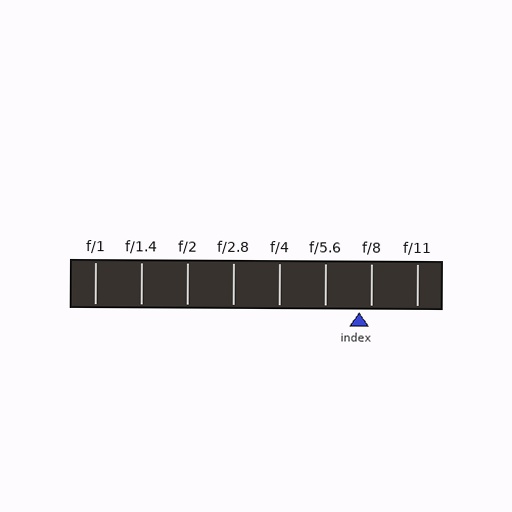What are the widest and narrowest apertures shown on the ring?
The widest aperture shown is f/1 and the narrowest is f/11.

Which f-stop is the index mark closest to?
The index mark is closest to f/8.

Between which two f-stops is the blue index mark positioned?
The index mark is between f/5.6 and f/8.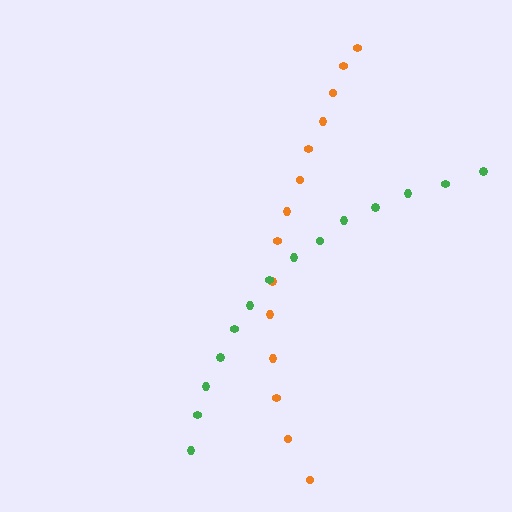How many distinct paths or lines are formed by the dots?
There are 2 distinct paths.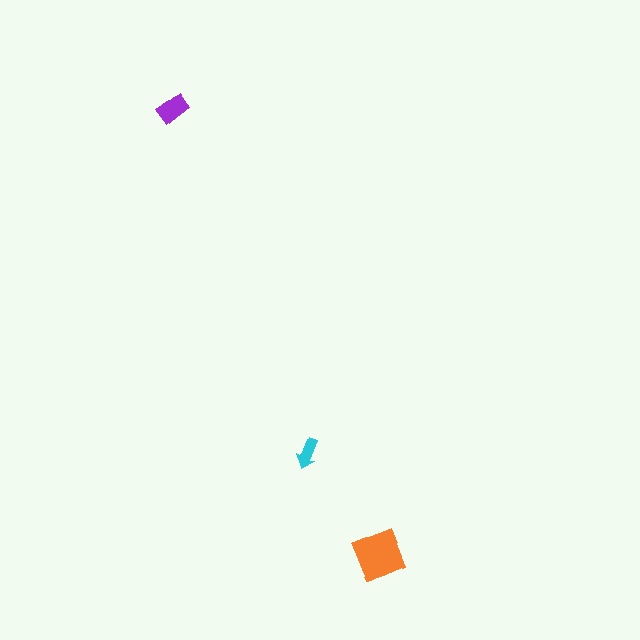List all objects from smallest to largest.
The cyan arrow, the purple rectangle, the orange diamond.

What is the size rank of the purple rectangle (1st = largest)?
2nd.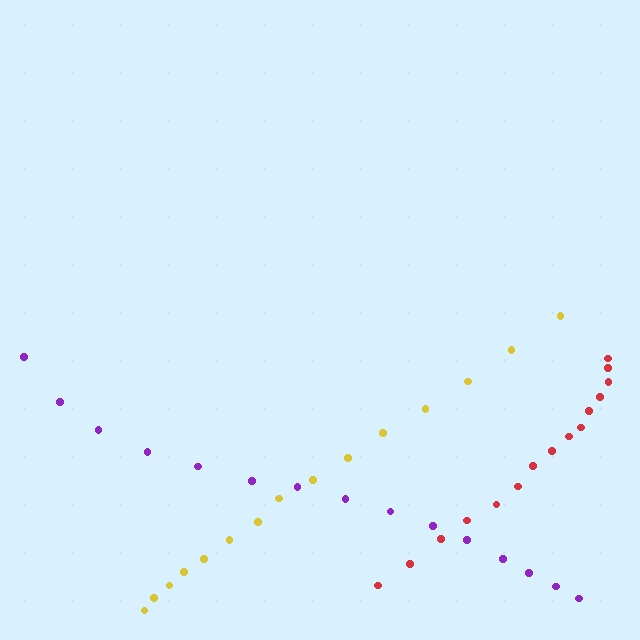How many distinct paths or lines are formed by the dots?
There are 3 distinct paths.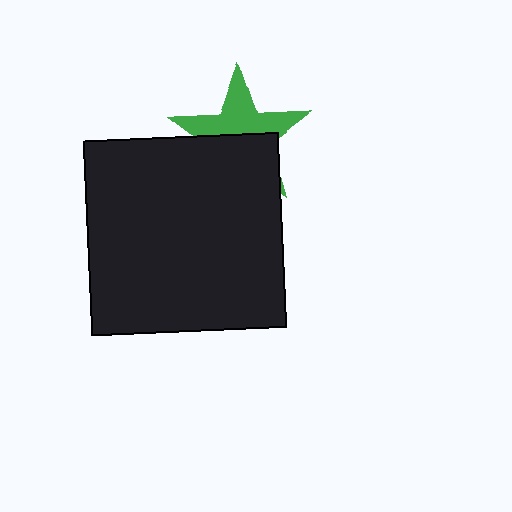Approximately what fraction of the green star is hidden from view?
Roughly 50% of the green star is hidden behind the black square.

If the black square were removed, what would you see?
You would see the complete green star.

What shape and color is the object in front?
The object in front is a black square.